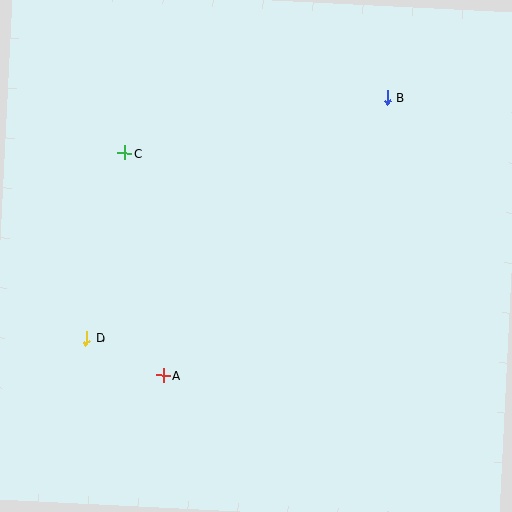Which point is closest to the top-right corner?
Point B is closest to the top-right corner.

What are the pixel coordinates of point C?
Point C is at (125, 153).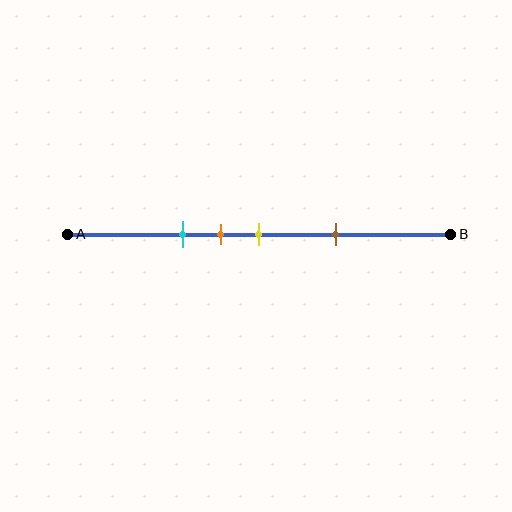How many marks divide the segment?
There are 4 marks dividing the segment.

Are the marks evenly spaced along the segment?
No, the marks are not evenly spaced.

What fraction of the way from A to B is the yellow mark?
The yellow mark is approximately 50% (0.5) of the way from A to B.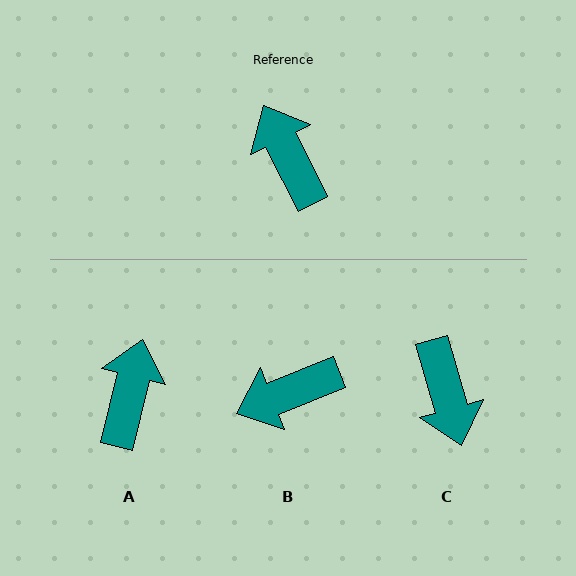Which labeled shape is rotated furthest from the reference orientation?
C, about 169 degrees away.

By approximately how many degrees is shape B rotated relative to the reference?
Approximately 85 degrees counter-clockwise.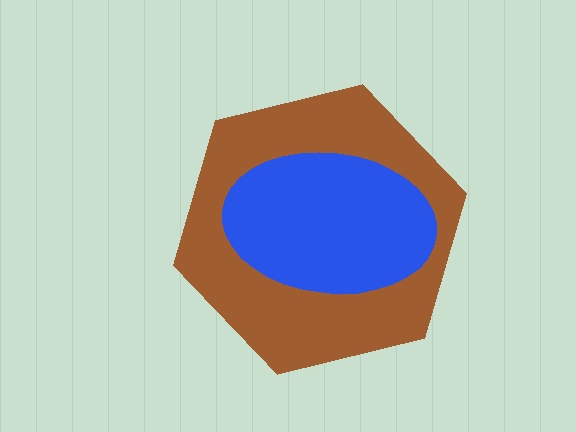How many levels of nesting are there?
2.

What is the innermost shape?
The blue ellipse.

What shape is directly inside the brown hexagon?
The blue ellipse.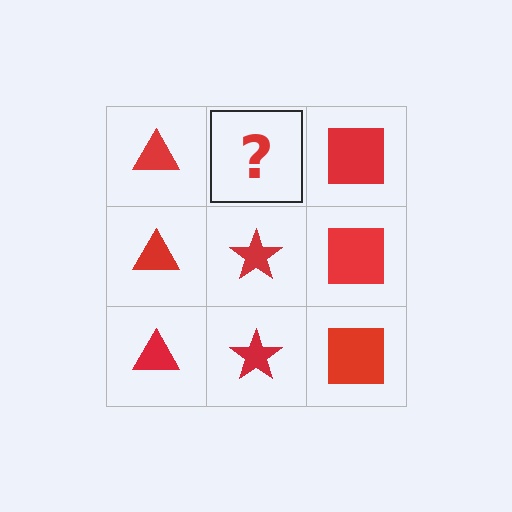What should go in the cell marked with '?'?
The missing cell should contain a red star.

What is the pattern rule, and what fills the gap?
The rule is that each column has a consistent shape. The gap should be filled with a red star.